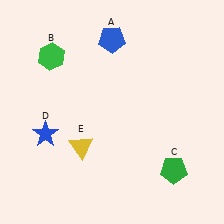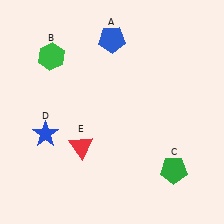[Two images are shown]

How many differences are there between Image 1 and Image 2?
There is 1 difference between the two images.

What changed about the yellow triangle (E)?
In Image 1, E is yellow. In Image 2, it changed to red.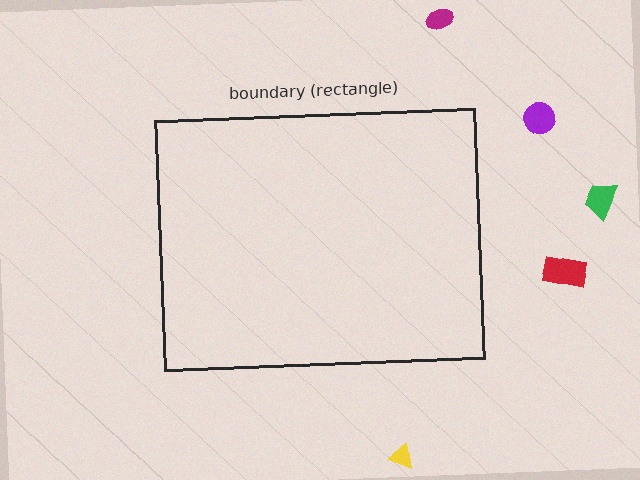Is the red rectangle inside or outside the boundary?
Outside.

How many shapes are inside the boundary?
0 inside, 5 outside.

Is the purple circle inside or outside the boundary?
Outside.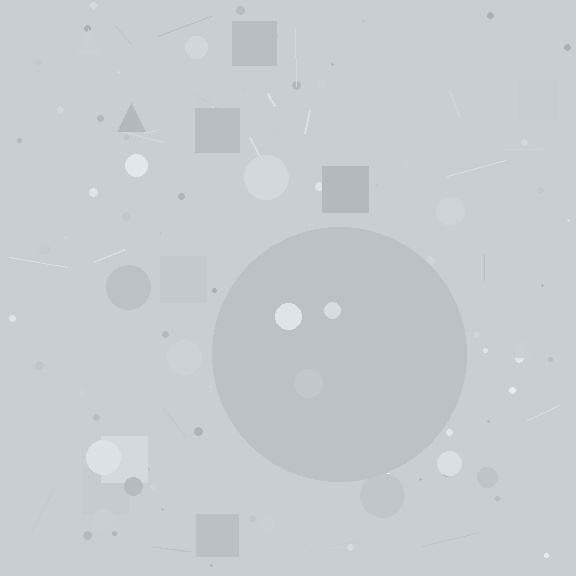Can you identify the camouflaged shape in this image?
The camouflaged shape is a circle.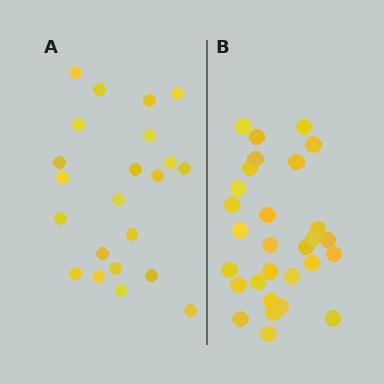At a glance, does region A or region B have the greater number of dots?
Region B (the right region) has more dots.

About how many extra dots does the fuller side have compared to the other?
Region B has roughly 8 or so more dots than region A.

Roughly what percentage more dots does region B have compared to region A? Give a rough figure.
About 30% more.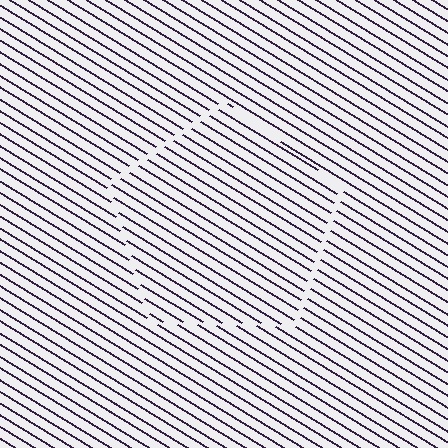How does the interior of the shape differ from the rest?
The interior of the shape contains the same grating, shifted by half a period — the contour is defined by the phase discontinuity where line-ends from the inner and outer gratings abut.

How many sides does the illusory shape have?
5 sides — the line-ends trace a pentagon.